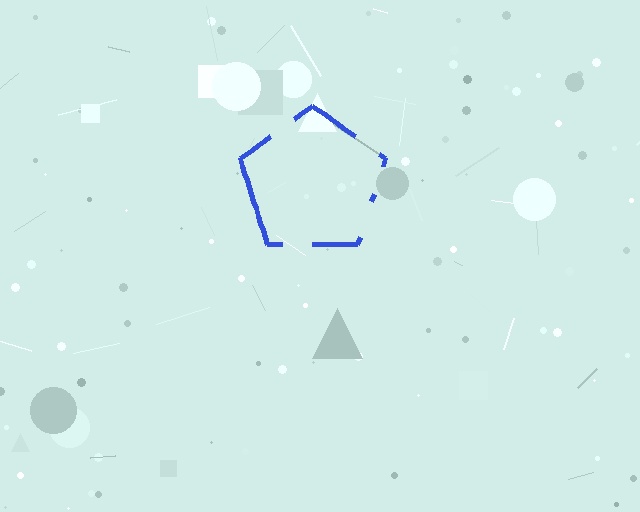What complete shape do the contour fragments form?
The contour fragments form a pentagon.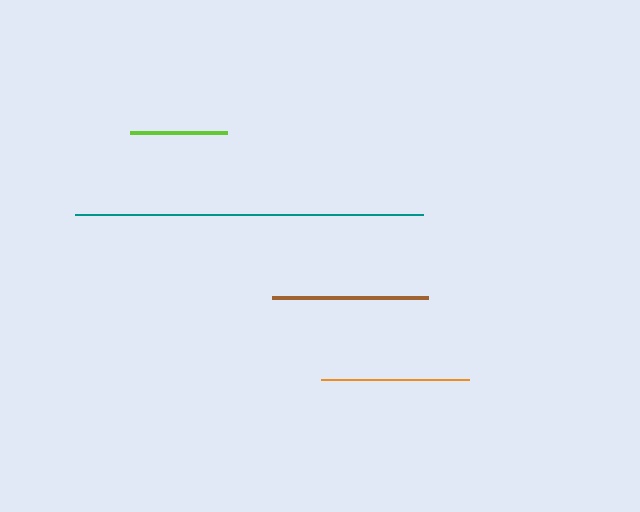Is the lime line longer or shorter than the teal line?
The teal line is longer than the lime line.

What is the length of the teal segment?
The teal segment is approximately 348 pixels long.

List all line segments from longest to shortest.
From longest to shortest: teal, brown, orange, lime.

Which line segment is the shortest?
The lime line is the shortest at approximately 97 pixels.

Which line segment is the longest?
The teal line is the longest at approximately 348 pixels.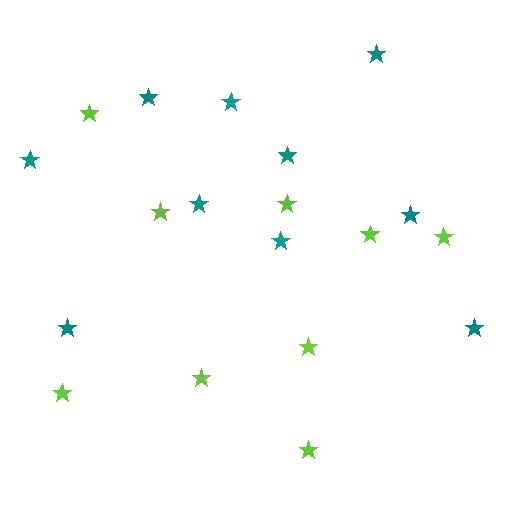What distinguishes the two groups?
There are 2 groups: one group of teal stars (10) and one group of lime stars (9).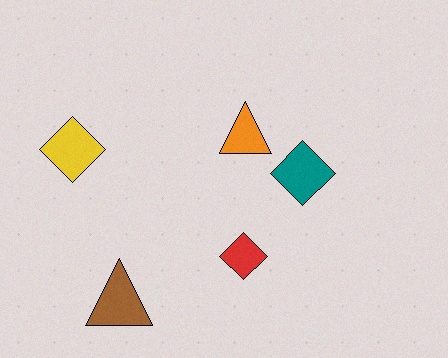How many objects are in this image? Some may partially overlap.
There are 5 objects.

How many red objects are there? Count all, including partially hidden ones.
There is 1 red object.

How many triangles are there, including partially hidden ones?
There are 2 triangles.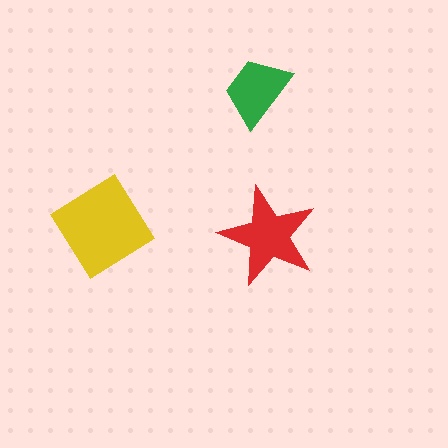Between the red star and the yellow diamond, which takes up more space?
The yellow diamond.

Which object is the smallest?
The green trapezoid.